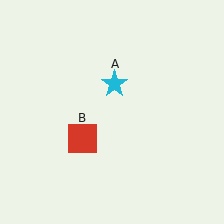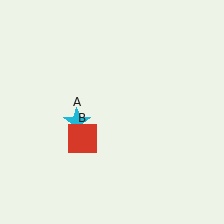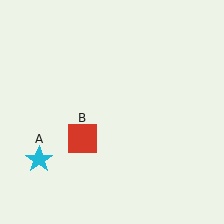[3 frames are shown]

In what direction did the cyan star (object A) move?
The cyan star (object A) moved down and to the left.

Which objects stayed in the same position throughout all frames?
Red square (object B) remained stationary.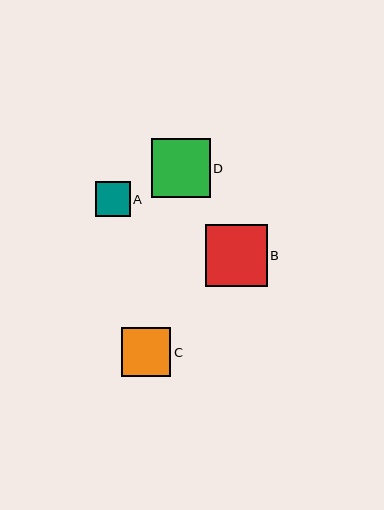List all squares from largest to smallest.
From largest to smallest: B, D, C, A.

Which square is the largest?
Square B is the largest with a size of approximately 62 pixels.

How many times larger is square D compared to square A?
Square D is approximately 1.7 times the size of square A.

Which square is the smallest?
Square A is the smallest with a size of approximately 35 pixels.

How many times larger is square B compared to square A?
Square B is approximately 1.8 times the size of square A.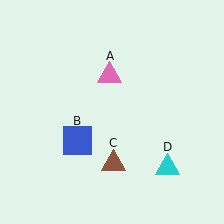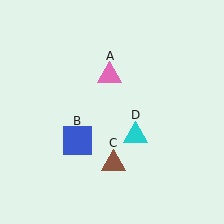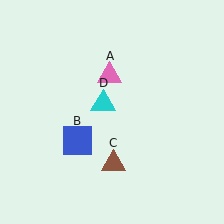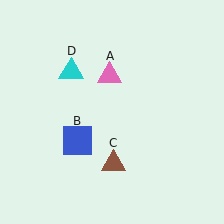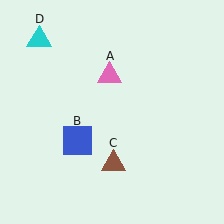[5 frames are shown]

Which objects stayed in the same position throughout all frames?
Pink triangle (object A) and blue square (object B) and brown triangle (object C) remained stationary.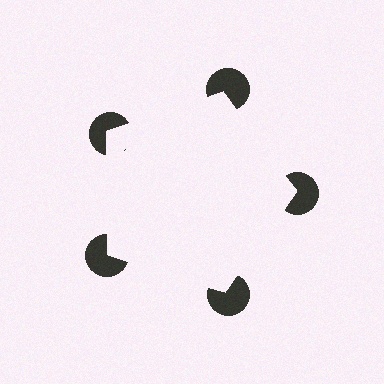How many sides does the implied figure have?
5 sides.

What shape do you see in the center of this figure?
An illusory pentagon — its edges are inferred from the aligned wedge cuts in the pac-man discs, not physically drawn.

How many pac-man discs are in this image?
There are 5 — one at each vertex of the illusory pentagon.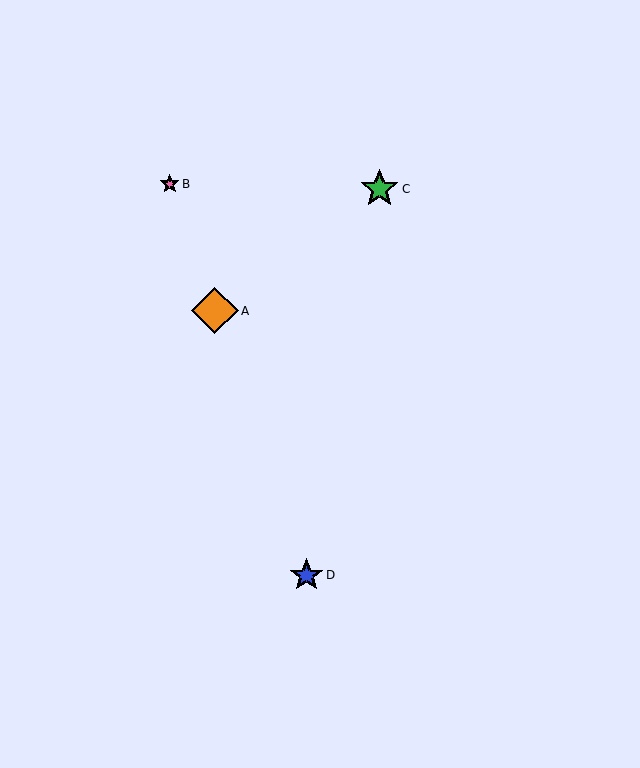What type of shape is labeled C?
Shape C is a green star.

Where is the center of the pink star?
The center of the pink star is at (170, 184).